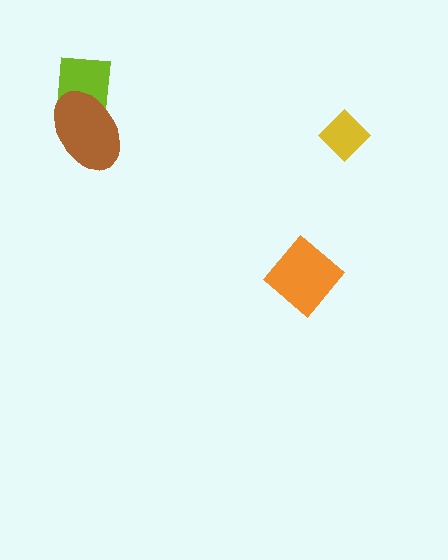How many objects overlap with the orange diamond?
0 objects overlap with the orange diamond.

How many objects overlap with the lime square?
1 object overlaps with the lime square.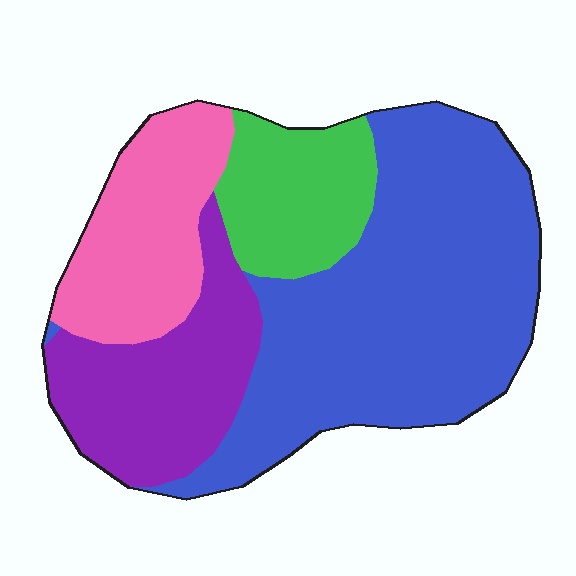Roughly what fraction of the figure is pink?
Pink takes up about one sixth (1/6) of the figure.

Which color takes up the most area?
Blue, at roughly 50%.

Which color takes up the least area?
Green, at roughly 15%.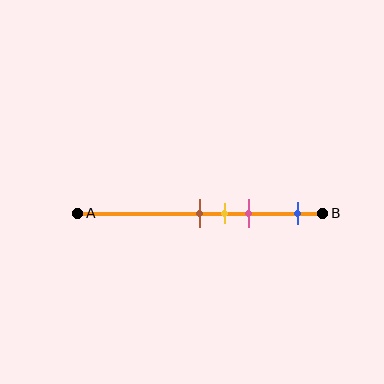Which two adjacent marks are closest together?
The brown and yellow marks are the closest adjacent pair.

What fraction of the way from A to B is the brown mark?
The brown mark is approximately 50% (0.5) of the way from A to B.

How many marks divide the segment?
There are 4 marks dividing the segment.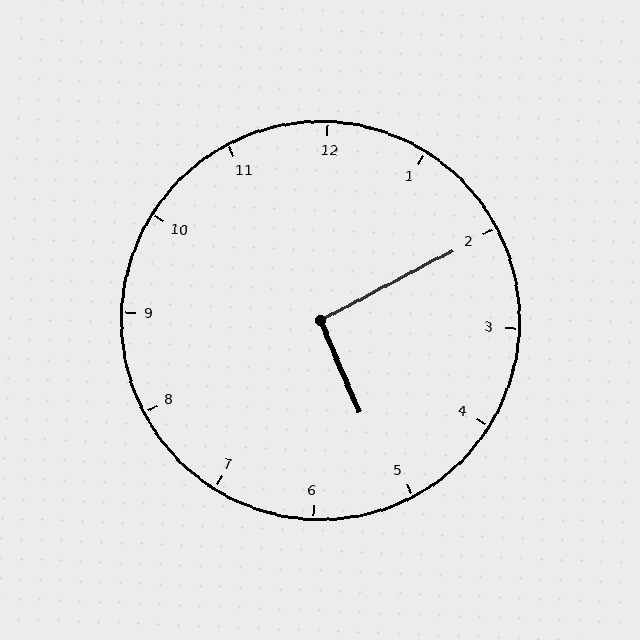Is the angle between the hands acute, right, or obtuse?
It is right.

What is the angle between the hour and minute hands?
Approximately 95 degrees.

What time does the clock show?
5:10.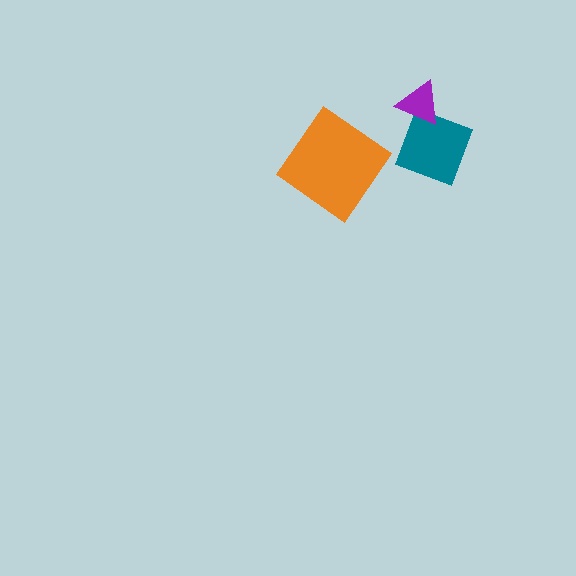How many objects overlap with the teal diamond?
1 object overlaps with the teal diamond.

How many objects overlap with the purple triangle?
1 object overlaps with the purple triangle.